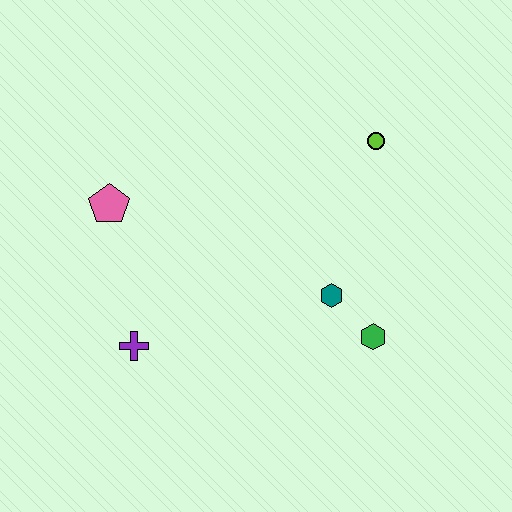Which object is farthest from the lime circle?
The purple cross is farthest from the lime circle.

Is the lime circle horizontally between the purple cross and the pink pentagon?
No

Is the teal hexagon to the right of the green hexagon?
No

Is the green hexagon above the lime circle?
No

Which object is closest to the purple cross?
The pink pentagon is closest to the purple cross.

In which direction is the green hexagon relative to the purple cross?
The green hexagon is to the right of the purple cross.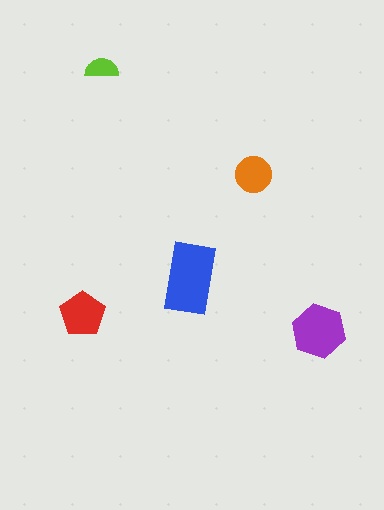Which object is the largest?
The blue rectangle.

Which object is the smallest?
The lime semicircle.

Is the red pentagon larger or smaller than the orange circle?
Larger.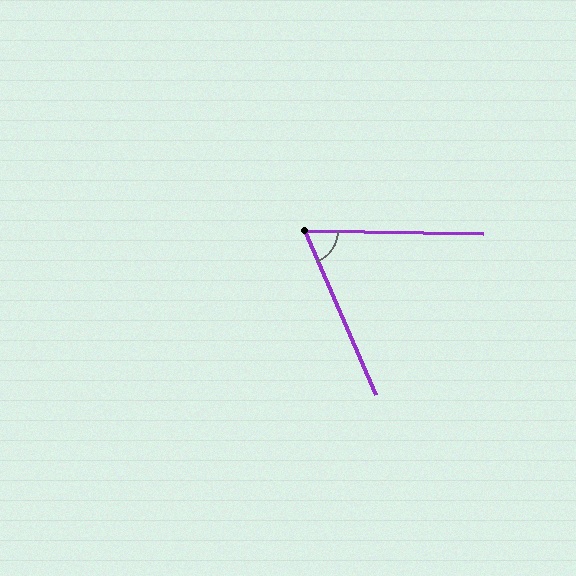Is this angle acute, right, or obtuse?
It is acute.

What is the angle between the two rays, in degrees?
Approximately 66 degrees.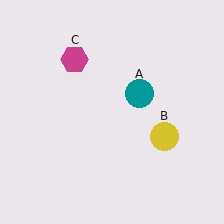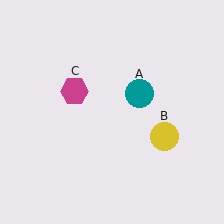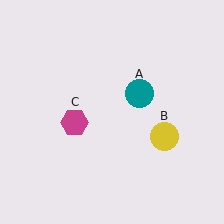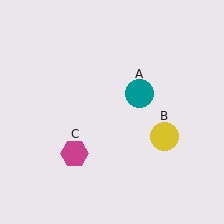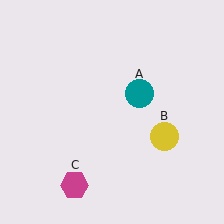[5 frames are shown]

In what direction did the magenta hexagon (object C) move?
The magenta hexagon (object C) moved down.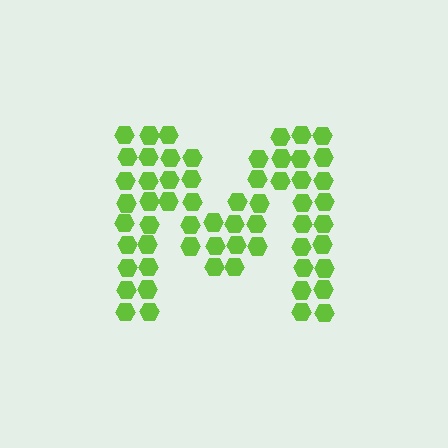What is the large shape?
The large shape is the letter M.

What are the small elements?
The small elements are hexagons.